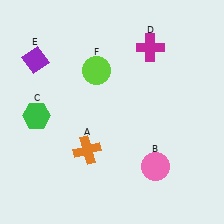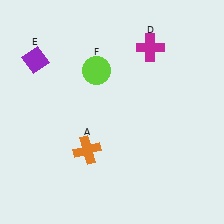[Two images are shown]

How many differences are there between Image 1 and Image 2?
There are 2 differences between the two images.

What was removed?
The green hexagon (C), the pink circle (B) were removed in Image 2.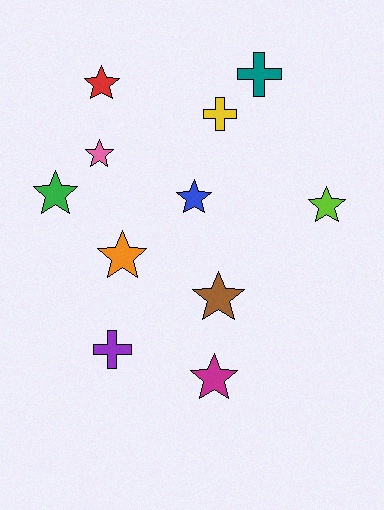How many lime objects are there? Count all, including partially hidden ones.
There is 1 lime object.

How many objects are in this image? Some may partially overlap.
There are 11 objects.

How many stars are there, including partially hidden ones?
There are 8 stars.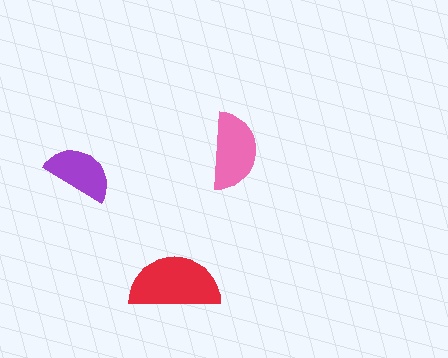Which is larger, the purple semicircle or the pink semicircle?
The pink one.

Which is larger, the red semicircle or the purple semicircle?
The red one.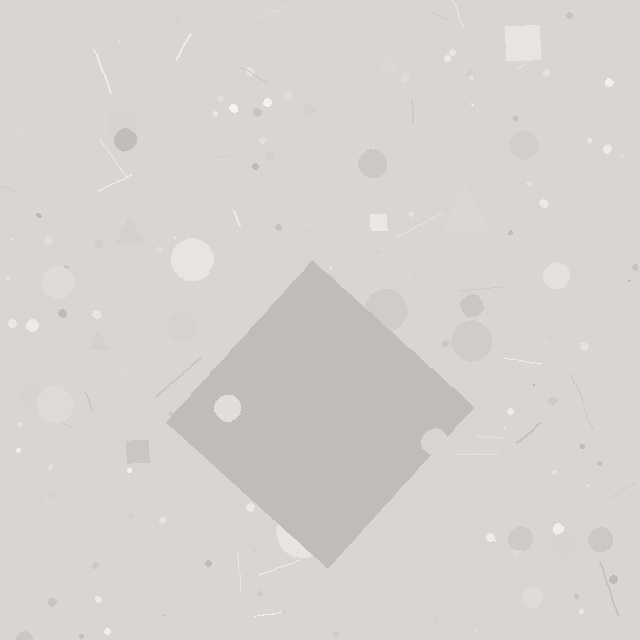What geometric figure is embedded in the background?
A diamond is embedded in the background.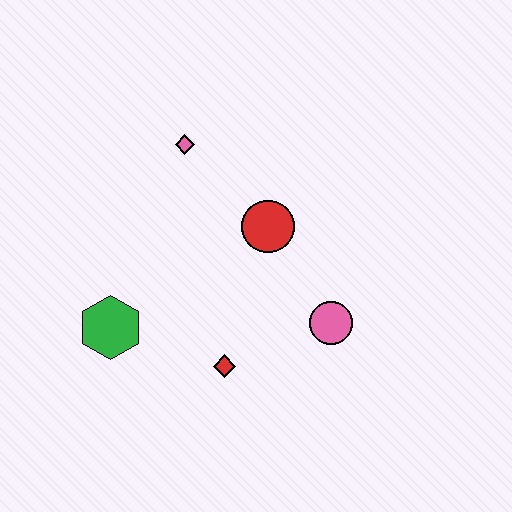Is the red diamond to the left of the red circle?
Yes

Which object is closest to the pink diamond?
The red circle is closest to the pink diamond.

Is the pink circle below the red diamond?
No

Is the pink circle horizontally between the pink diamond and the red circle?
No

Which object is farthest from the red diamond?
The pink diamond is farthest from the red diamond.